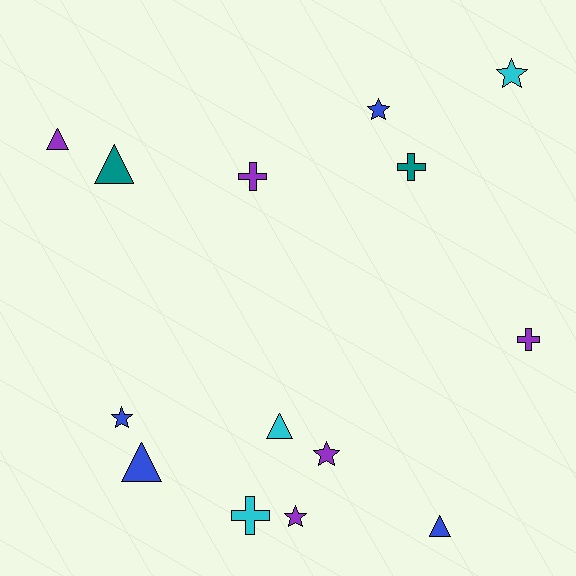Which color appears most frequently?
Purple, with 5 objects.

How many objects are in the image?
There are 14 objects.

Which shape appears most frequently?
Triangle, with 5 objects.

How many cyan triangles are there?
There is 1 cyan triangle.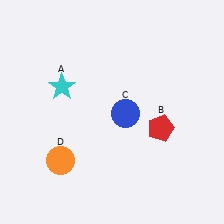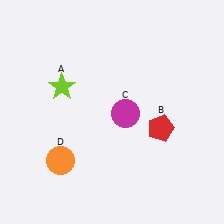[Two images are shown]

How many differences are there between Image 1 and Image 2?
There are 2 differences between the two images.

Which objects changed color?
A changed from cyan to lime. C changed from blue to magenta.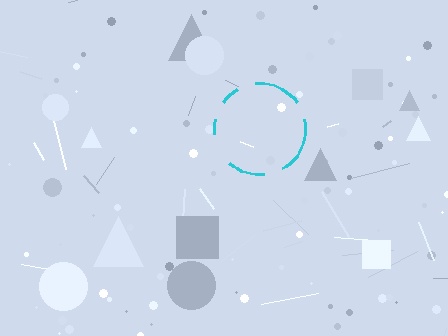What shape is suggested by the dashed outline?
The dashed outline suggests a circle.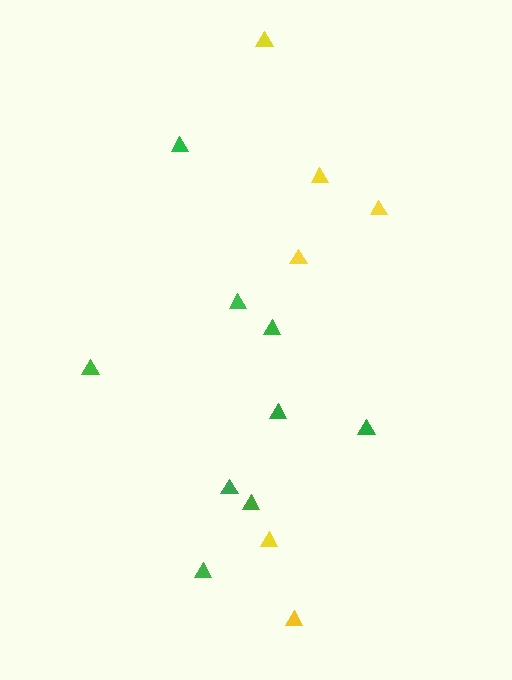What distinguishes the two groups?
There are 2 groups: one group of green triangles (9) and one group of yellow triangles (6).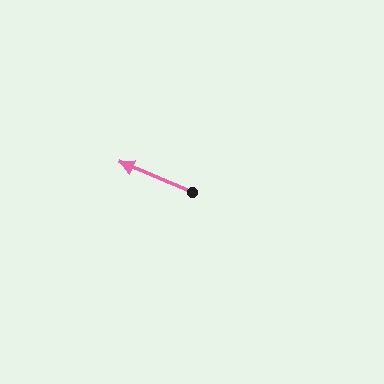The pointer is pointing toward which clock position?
Roughly 10 o'clock.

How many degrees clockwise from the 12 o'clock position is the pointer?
Approximately 293 degrees.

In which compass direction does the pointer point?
Northwest.